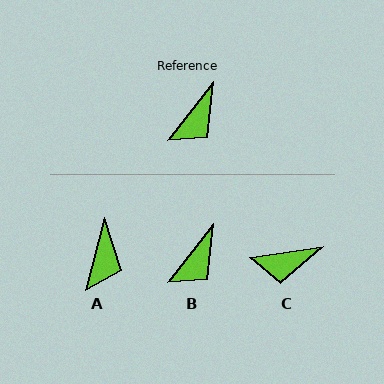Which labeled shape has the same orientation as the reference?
B.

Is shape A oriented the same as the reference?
No, it is off by about 24 degrees.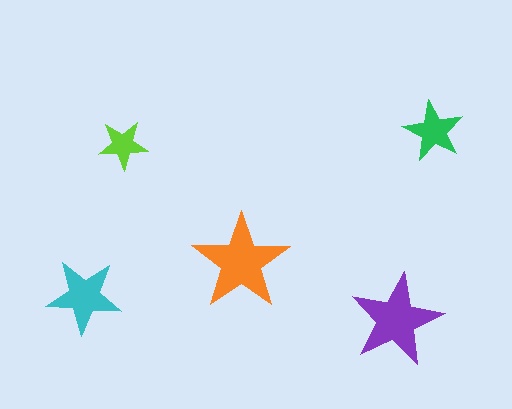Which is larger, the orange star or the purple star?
The orange one.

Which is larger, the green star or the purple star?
The purple one.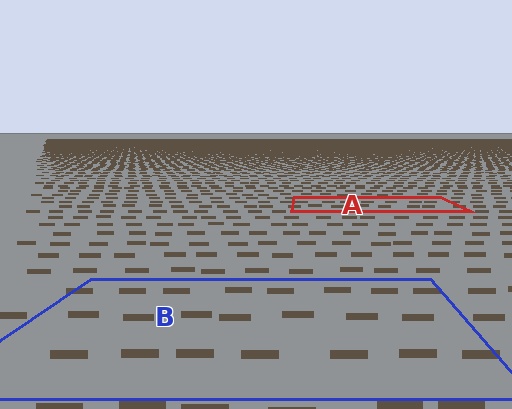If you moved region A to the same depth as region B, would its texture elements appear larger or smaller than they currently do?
They would appear larger. At a closer depth, the same texture elements are projected at a bigger on-screen size.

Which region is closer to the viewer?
Region B is closer. The texture elements there are larger and more spread out.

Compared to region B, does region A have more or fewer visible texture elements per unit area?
Region A has more texture elements per unit area — they are packed more densely because it is farther away.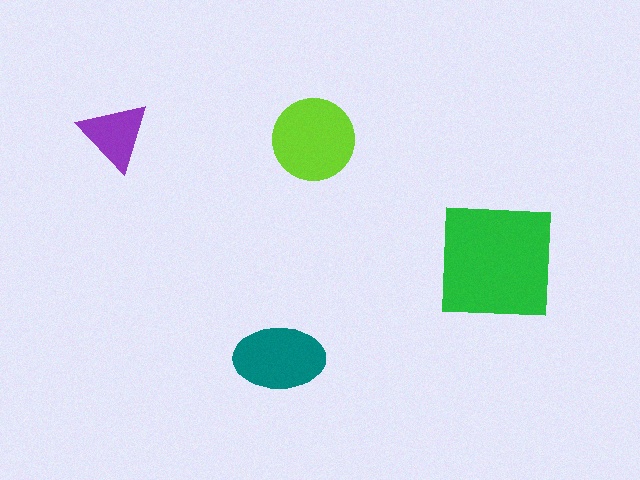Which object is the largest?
The green square.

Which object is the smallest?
The purple triangle.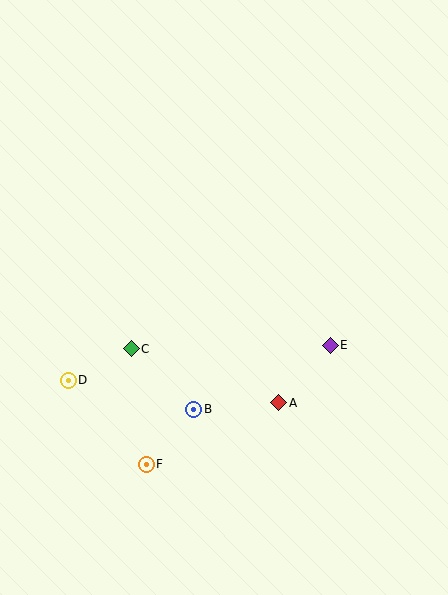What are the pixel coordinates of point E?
Point E is at (330, 345).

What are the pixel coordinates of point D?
Point D is at (68, 380).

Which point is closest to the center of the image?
Point C at (131, 349) is closest to the center.